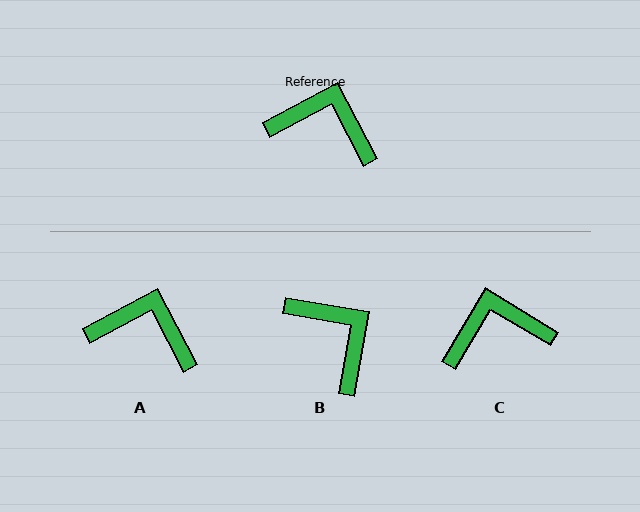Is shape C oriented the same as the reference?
No, it is off by about 31 degrees.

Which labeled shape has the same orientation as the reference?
A.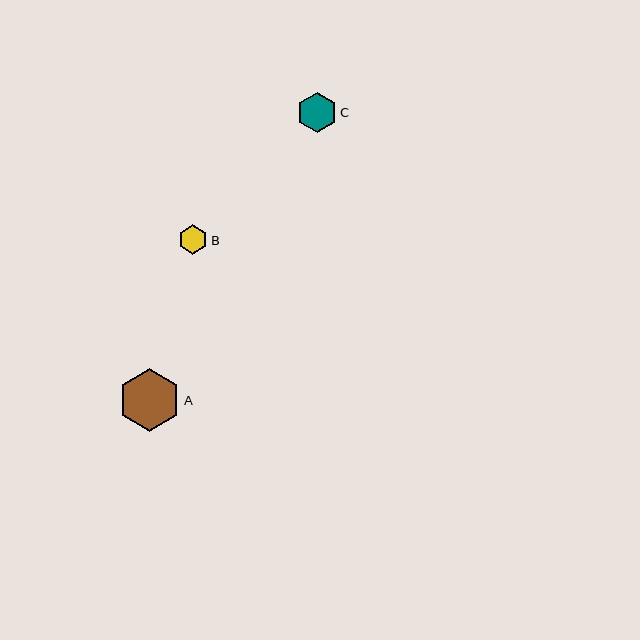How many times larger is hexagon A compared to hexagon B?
Hexagon A is approximately 2.1 times the size of hexagon B.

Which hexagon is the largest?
Hexagon A is the largest with a size of approximately 63 pixels.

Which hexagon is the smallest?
Hexagon B is the smallest with a size of approximately 29 pixels.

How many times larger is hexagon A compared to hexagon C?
Hexagon A is approximately 1.6 times the size of hexagon C.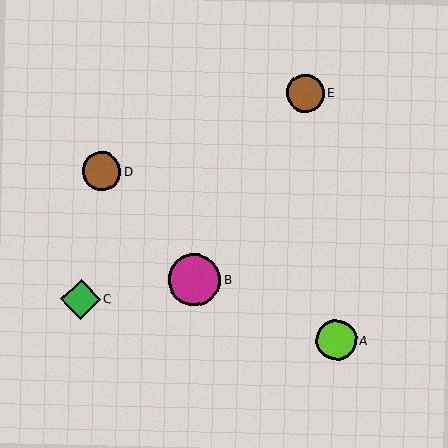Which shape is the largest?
The magenta circle (labeled B) is the largest.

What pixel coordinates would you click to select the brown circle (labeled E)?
Click at (305, 93) to select the brown circle E.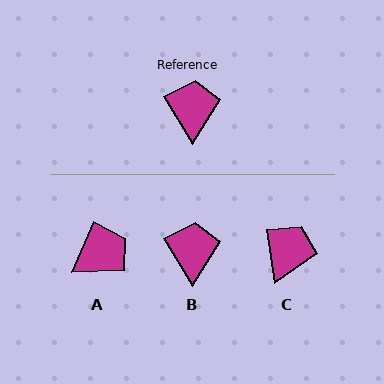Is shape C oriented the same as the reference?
No, it is off by about 22 degrees.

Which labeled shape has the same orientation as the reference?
B.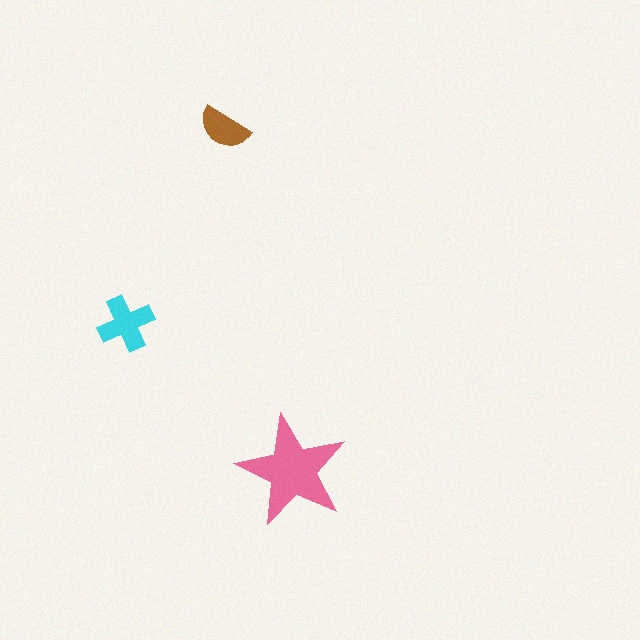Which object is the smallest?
The brown semicircle.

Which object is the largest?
The pink star.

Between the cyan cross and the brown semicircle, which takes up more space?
The cyan cross.